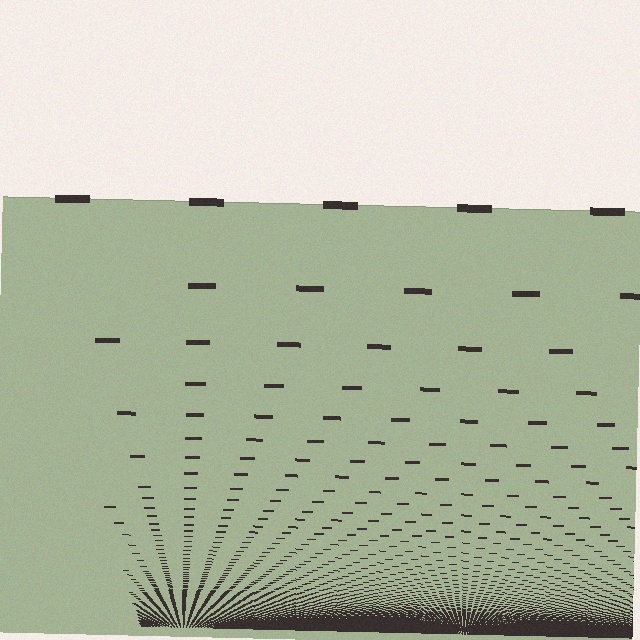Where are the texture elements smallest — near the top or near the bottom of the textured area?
Near the bottom.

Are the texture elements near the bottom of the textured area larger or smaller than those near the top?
Smaller. The gradient is inverted — elements near the bottom are smaller and denser.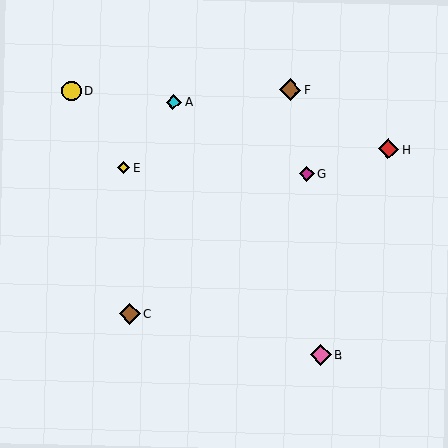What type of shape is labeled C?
Shape C is a brown diamond.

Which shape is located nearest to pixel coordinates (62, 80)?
The yellow circle (labeled D) at (71, 91) is nearest to that location.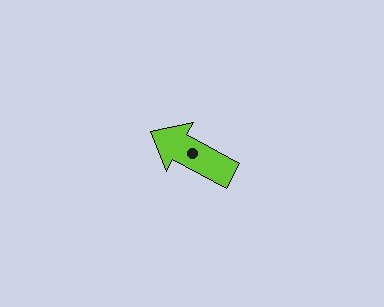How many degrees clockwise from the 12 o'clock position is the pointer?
Approximately 298 degrees.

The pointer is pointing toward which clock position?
Roughly 10 o'clock.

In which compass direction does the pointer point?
Northwest.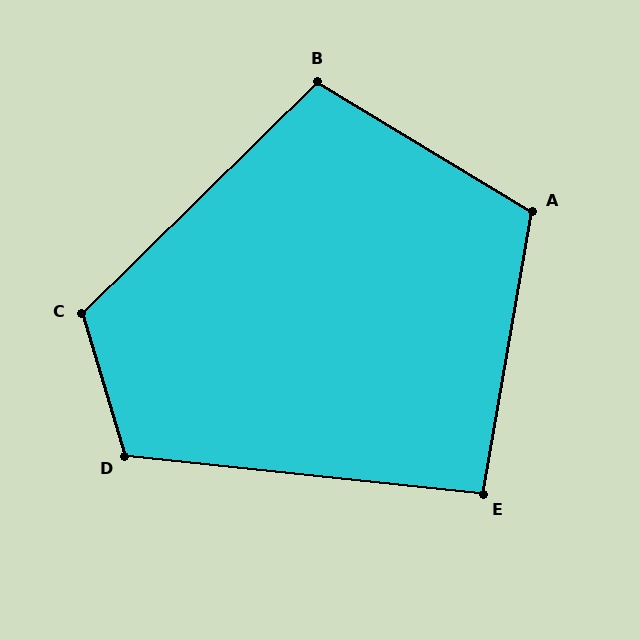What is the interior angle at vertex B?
Approximately 104 degrees (obtuse).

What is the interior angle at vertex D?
Approximately 113 degrees (obtuse).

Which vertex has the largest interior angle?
C, at approximately 118 degrees.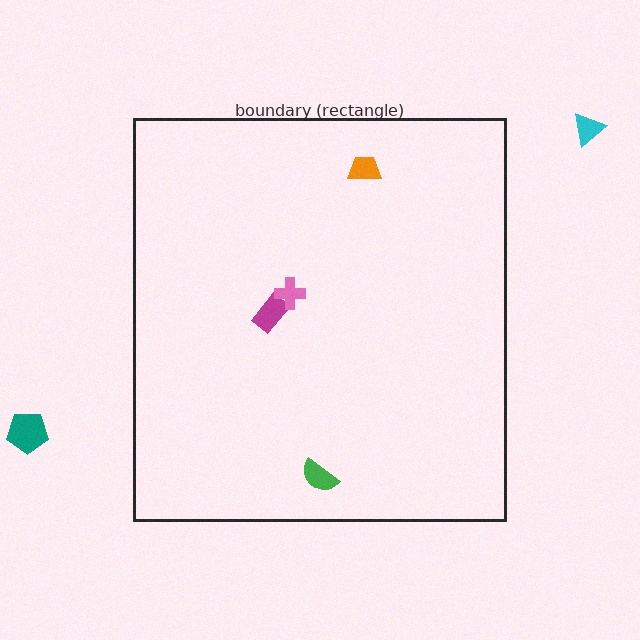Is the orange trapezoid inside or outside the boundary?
Inside.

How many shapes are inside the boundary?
4 inside, 2 outside.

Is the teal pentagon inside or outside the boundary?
Outside.